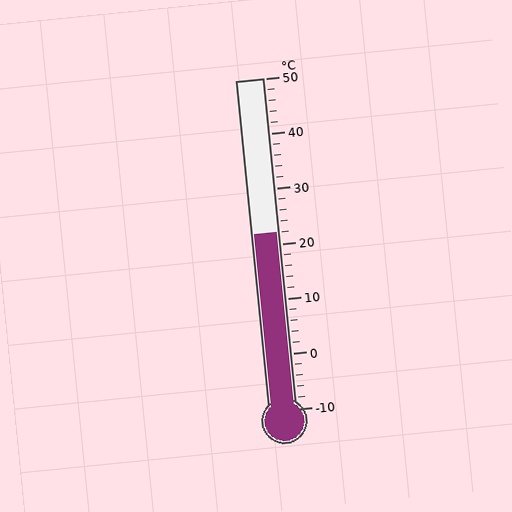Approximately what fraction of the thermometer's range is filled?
The thermometer is filled to approximately 55% of its range.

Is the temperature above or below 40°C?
The temperature is below 40°C.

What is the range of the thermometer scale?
The thermometer scale ranges from -10°C to 50°C.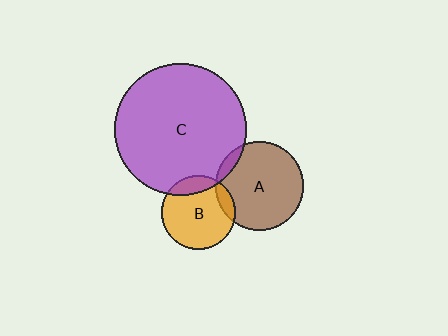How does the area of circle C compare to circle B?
Approximately 3.2 times.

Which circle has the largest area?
Circle C (purple).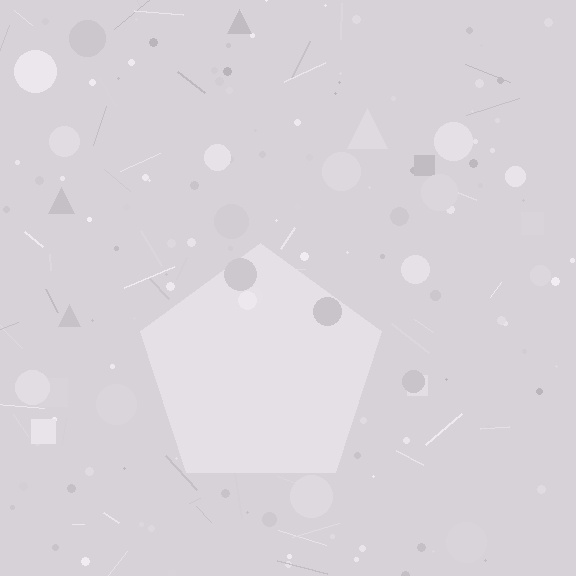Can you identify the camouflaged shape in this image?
The camouflaged shape is a pentagon.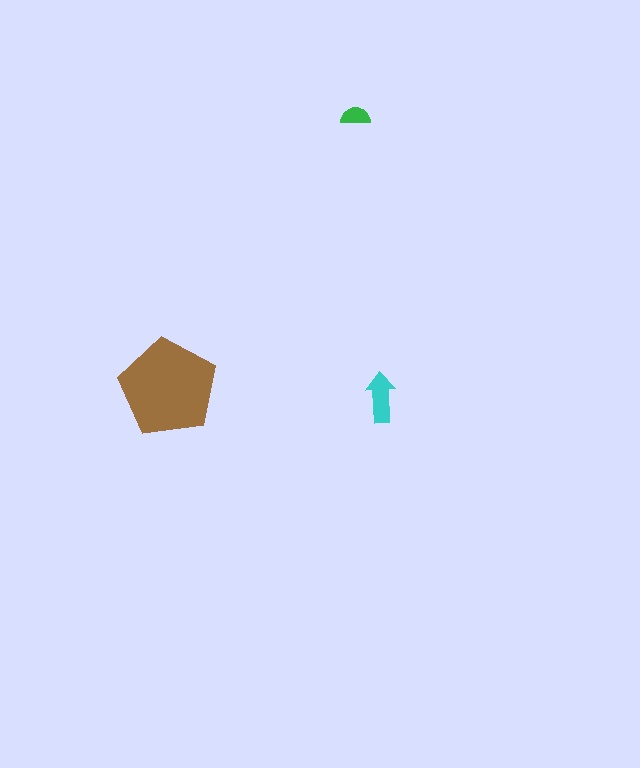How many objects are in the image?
There are 3 objects in the image.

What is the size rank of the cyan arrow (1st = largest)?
2nd.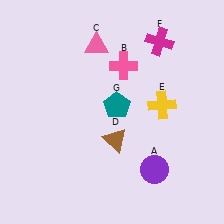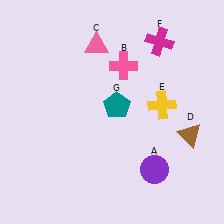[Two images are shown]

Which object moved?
The brown triangle (D) moved right.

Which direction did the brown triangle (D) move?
The brown triangle (D) moved right.